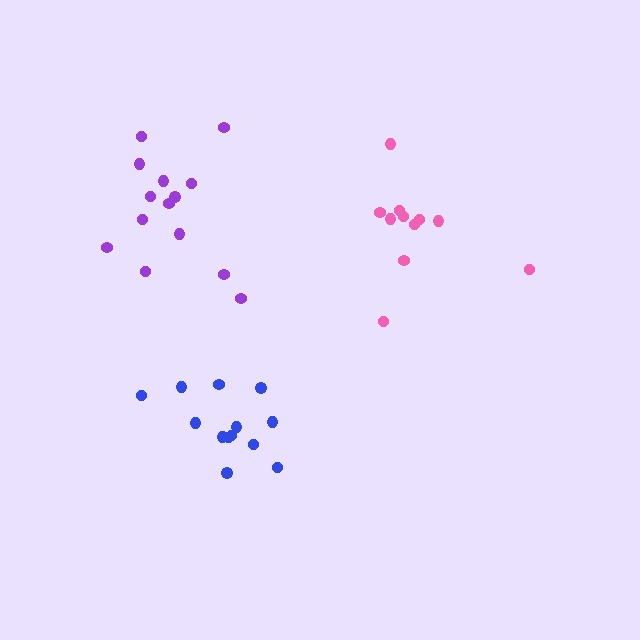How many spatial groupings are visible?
There are 3 spatial groupings.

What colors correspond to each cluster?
The clusters are colored: pink, purple, blue.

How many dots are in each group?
Group 1: 11 dots, Group 2: 14 dots, Group 3: 13 dots (38 total).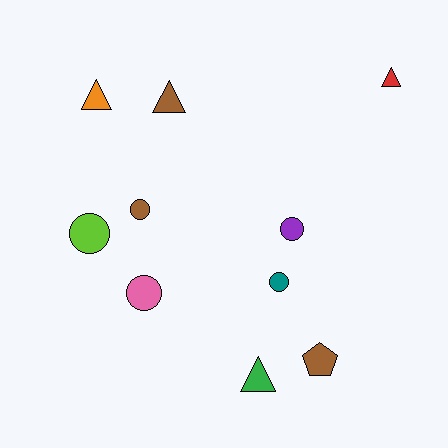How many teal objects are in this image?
There is 1 teal object.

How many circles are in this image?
There are 5 circles.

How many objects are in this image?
There are 10 objects.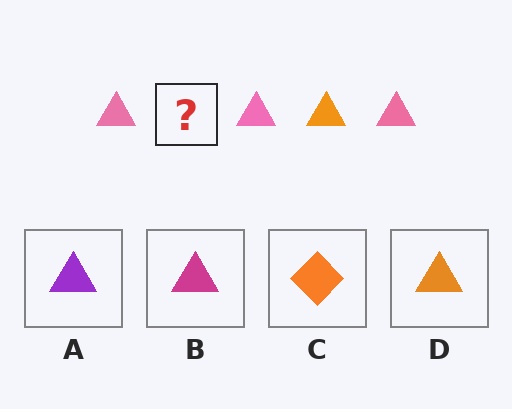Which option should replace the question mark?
Option D.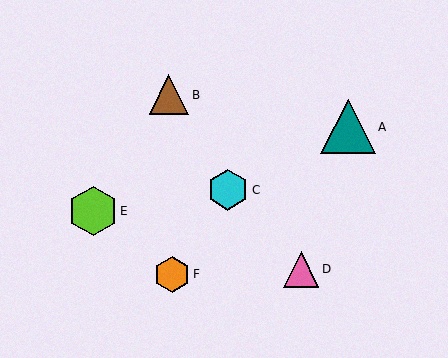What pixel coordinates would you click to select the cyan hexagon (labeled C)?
Click at (228, 190) to select the cyan hexagon C.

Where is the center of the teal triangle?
The center of the teal triangle is at (348, 127).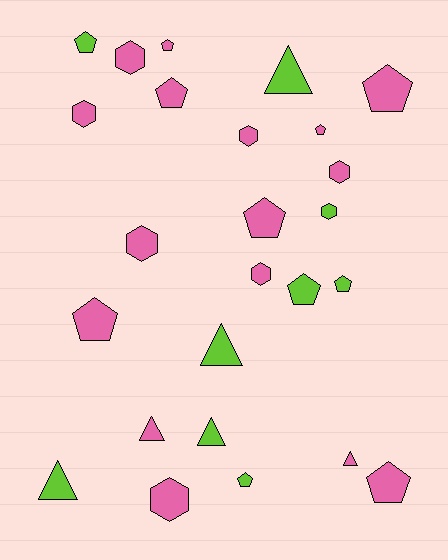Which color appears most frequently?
Pink, with 16 objects.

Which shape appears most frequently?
Pentagon, with 11 objects.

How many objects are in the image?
There are 25 objects.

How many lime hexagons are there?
There is 1 lime hexagon.